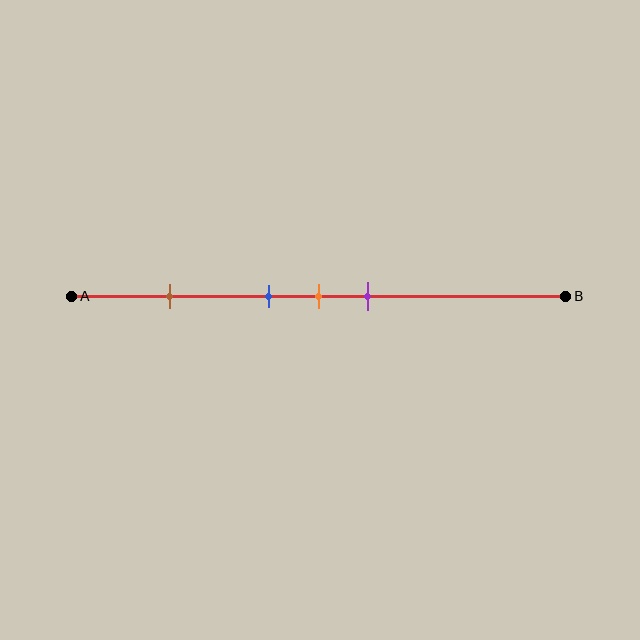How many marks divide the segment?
There are 4 marks dividing the segment.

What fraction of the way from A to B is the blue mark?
The blue mark is approximately 40% (0.4) of the way from A to B.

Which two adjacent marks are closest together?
The blue and orange marks are the closest adjacent pair.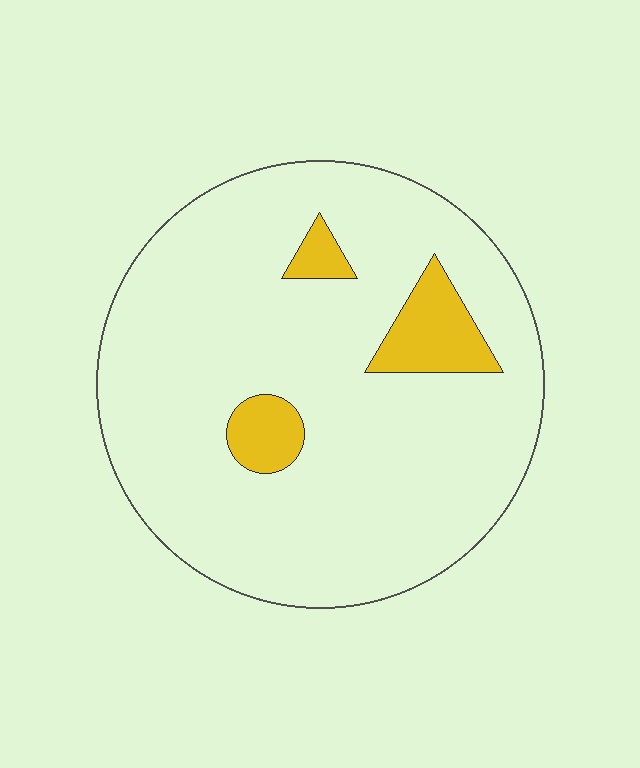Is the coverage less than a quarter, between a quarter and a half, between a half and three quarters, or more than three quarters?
Less than a quarter.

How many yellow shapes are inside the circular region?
3.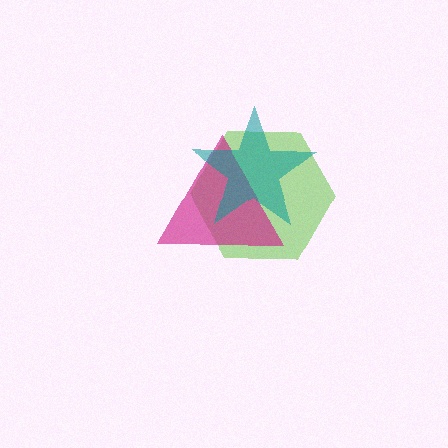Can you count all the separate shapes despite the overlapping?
Yes, there are 3 separate shapes.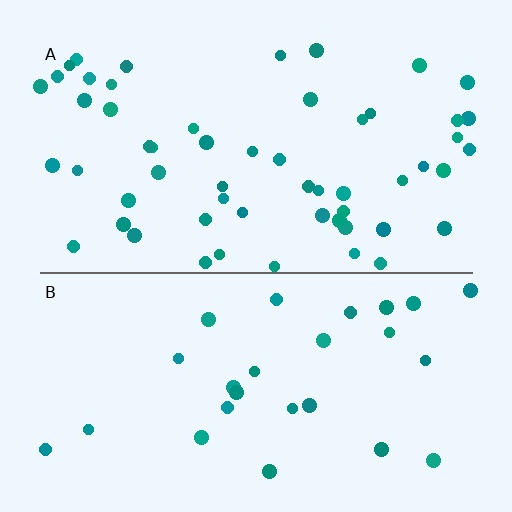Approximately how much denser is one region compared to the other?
Approximately 2.1× — region A over region B.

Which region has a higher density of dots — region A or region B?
A (the top).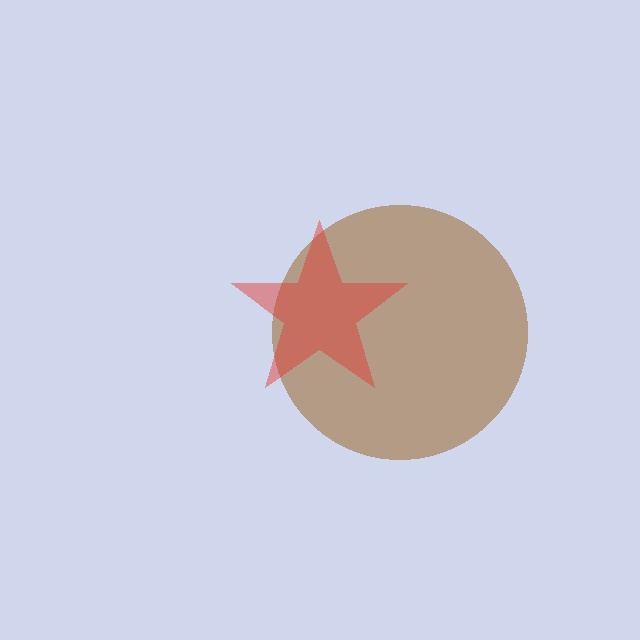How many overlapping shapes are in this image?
There are 2 overlapping shapes in the image.